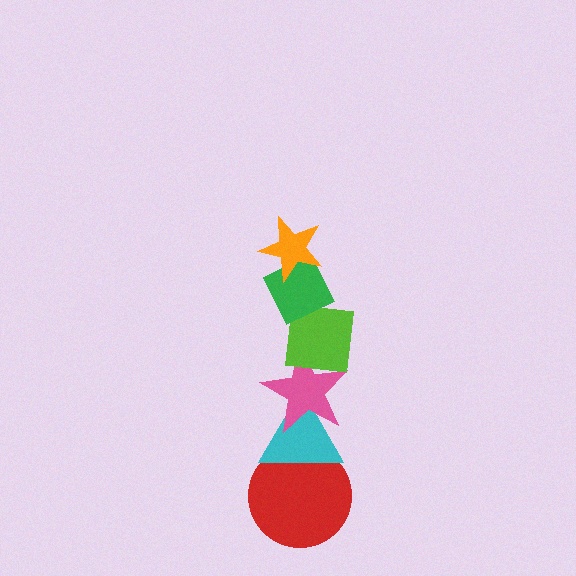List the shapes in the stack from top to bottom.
From top to bottom: the orange star, the green diamond, the lime square, the pink star, the cyan triangle, the red circle.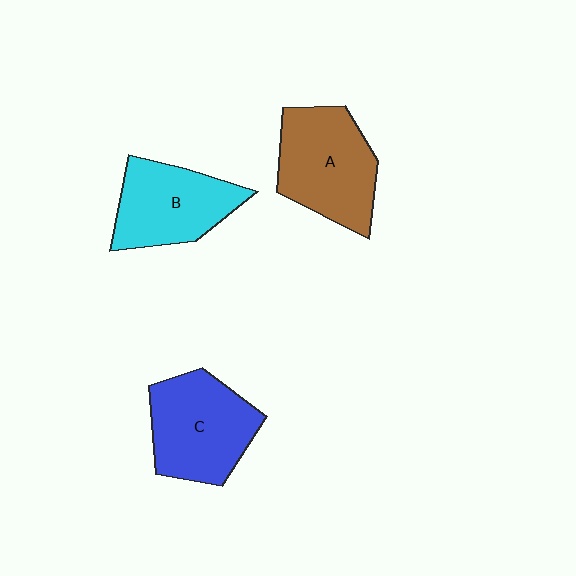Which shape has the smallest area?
Shape B (cyan).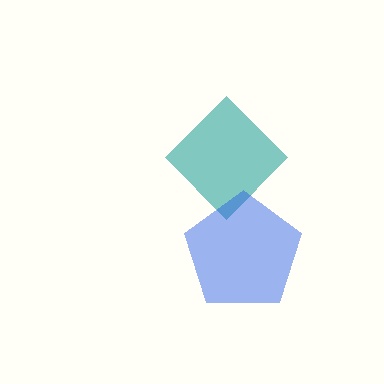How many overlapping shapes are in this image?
There are 2 overlapping shapes in the image.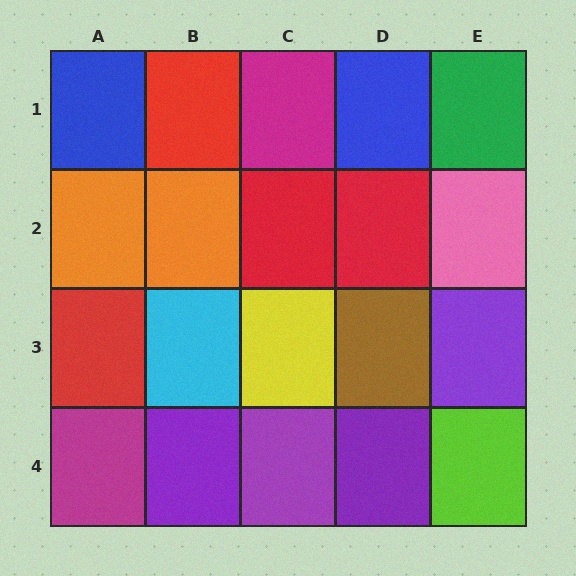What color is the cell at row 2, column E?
Pink.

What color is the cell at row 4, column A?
Magenta.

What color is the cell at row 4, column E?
Lime.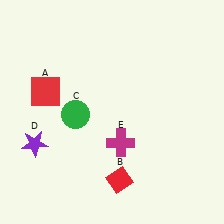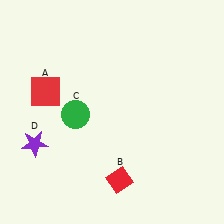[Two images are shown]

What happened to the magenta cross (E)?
The magenta cross (E) was removed in Image 2. It was in the bottom-right area of Image 1.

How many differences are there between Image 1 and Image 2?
There is 1 difference between the two images.